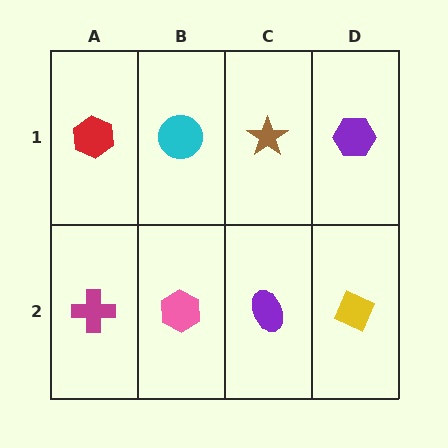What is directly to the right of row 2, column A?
A pink hexagon.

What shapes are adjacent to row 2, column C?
A brown star (row 1, column C), a pink hexagon (row 2, column B), a yellow diamond (row 2, column D).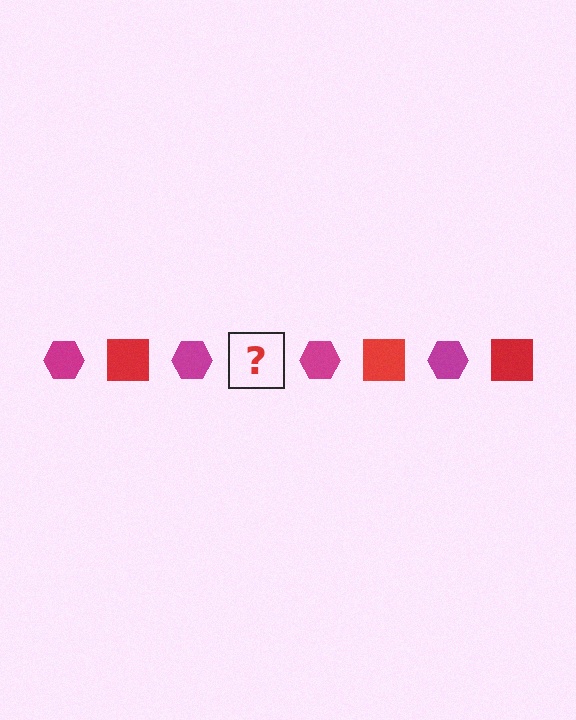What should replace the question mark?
The question mark should be replaced with a red square.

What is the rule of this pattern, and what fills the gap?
The rule is that the pattern alternates between magenta hexagon and red square. The gap should be filled with a red square.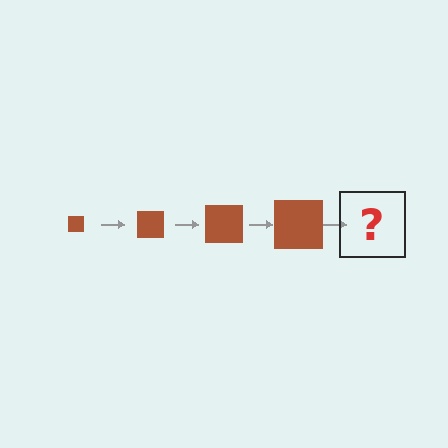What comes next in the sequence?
The next element should be a brown square, larger than the previous one.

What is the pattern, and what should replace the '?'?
The pattern is that the square gets progressively larger each step. The '?' should be a brown square, larger than the previous one.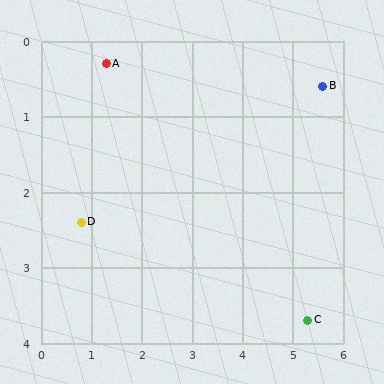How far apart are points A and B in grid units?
Points A and B are about 4.3 grid units apart.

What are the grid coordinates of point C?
Point C is at approximately (5.3, 3.7).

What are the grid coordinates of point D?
Point D is at approximately (0.8, 2.4).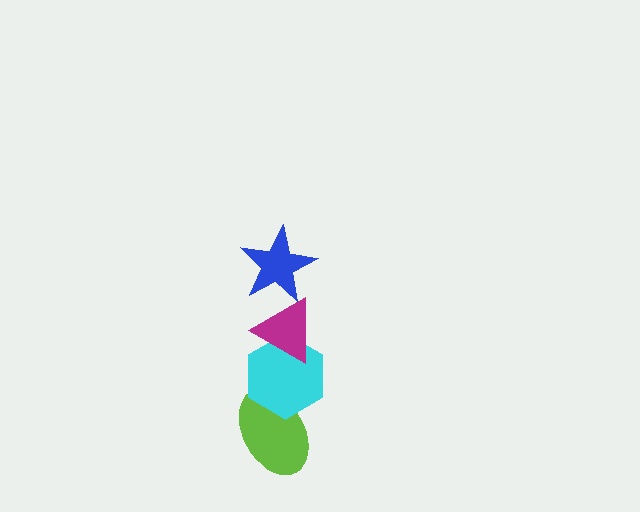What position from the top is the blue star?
The blue star is 1st from the top.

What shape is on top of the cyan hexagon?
The magenta triangle is on top of the cyan hexagon.